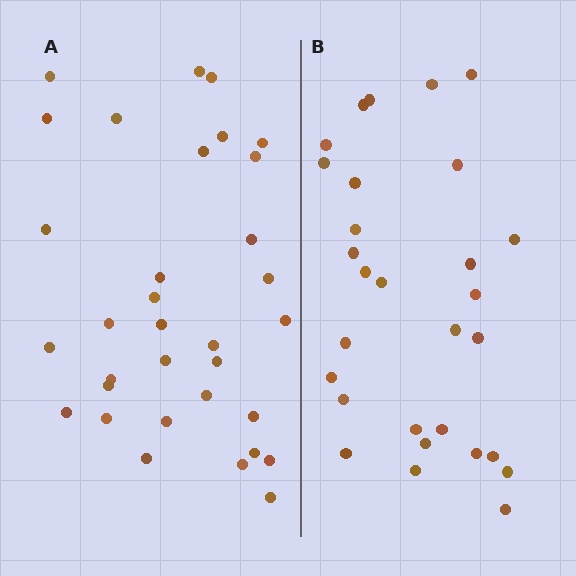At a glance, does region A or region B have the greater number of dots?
Region A (the left region) has more dots.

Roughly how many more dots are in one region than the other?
Region A has about 4 more dots than region B.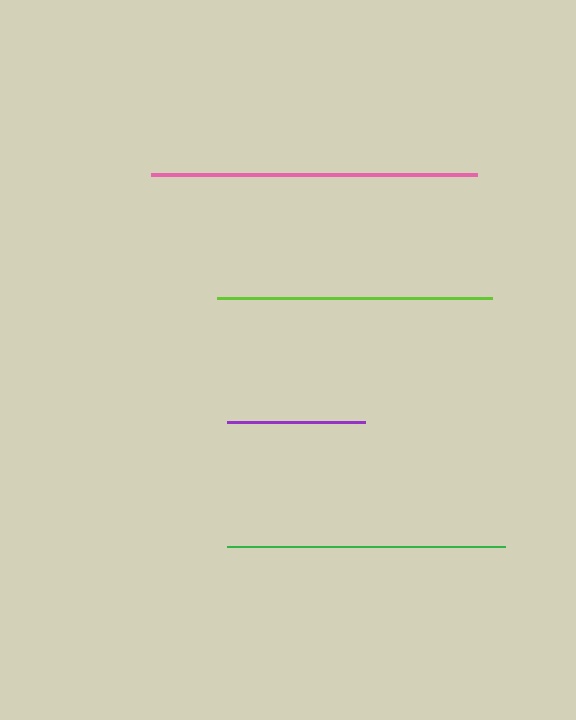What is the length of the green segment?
The green segment is approximately 278 pixels long.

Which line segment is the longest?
The pink line is the longest at approximately 326 pixels.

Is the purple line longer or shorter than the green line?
The green line is longer than the purple line.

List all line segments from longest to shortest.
From longest to shortest: pink, green, lime, purple.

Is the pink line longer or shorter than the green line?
The pink line is longer than the green line.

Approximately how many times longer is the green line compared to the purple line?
The green line is approximately 2.0 times the length of the purple line.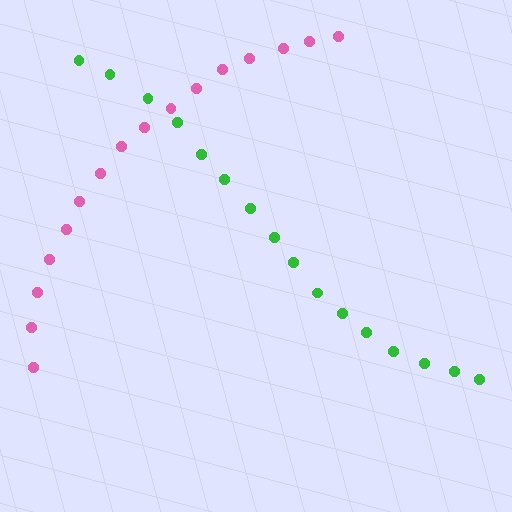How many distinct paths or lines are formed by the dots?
There are 2 distinct paths.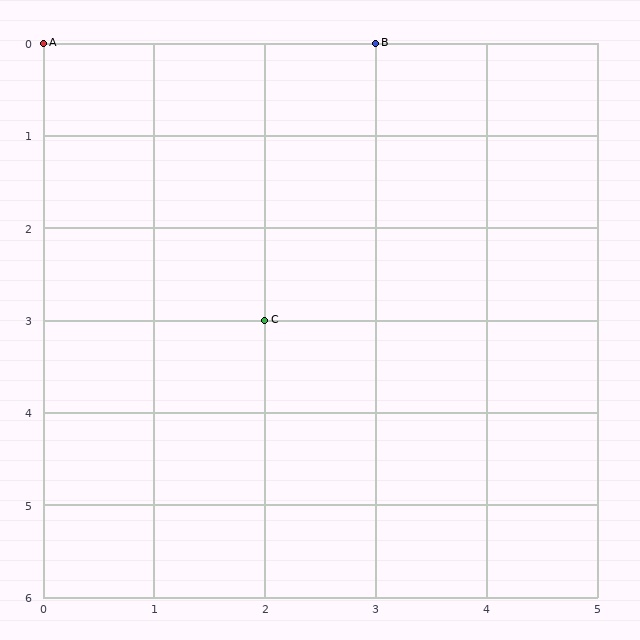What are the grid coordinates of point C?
Point C is at grid coordinates (2, 3).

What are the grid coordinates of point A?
Point A is at grid coordinates (0, 0).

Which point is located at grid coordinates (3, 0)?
Point B is at (3, 0).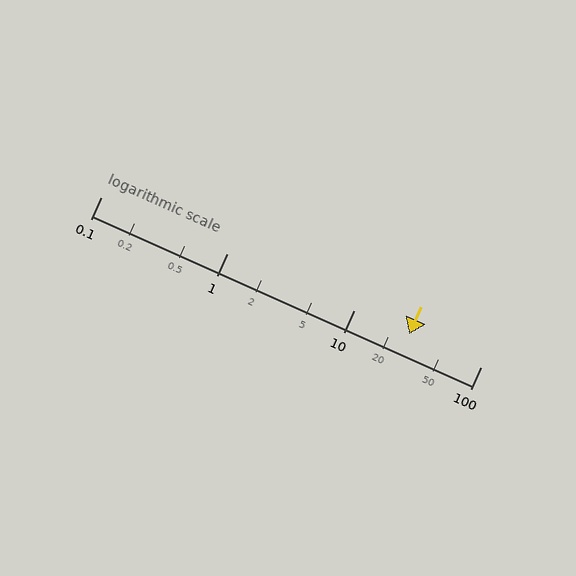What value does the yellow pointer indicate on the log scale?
The pointer indicates approximately 27.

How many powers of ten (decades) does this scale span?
The scale spans 3 decades, from 0.1 to 100.